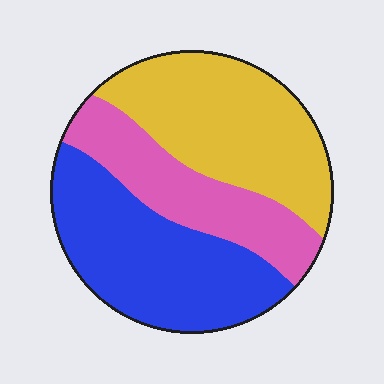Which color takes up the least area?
Pink, at roughly 25%.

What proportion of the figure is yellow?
Yellow takes up about three eighths (3/8) of the figure.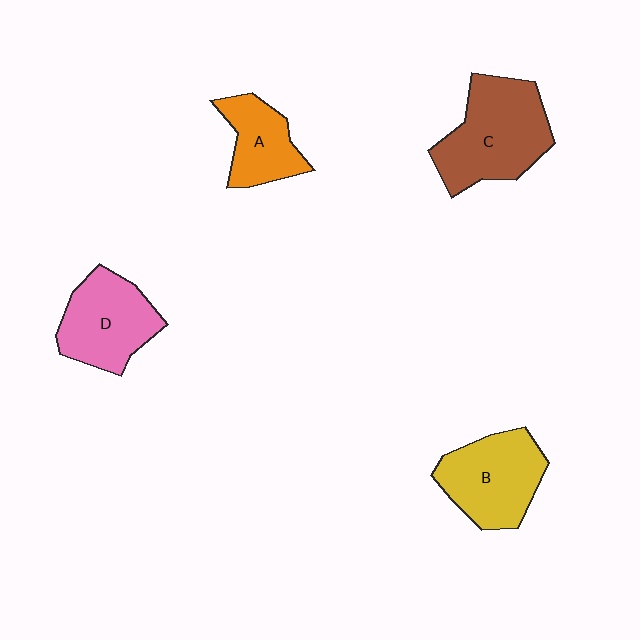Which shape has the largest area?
Shape C (brown).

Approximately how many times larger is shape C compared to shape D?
Approximately 1.3 times.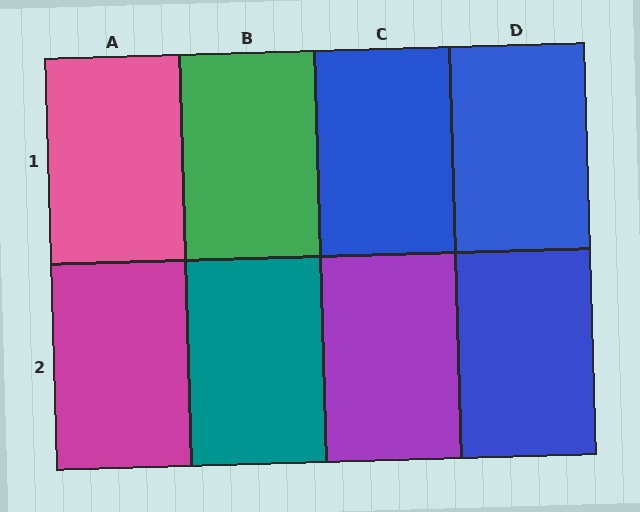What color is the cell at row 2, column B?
Teal.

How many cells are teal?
1 cell is teal.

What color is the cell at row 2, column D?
Blue.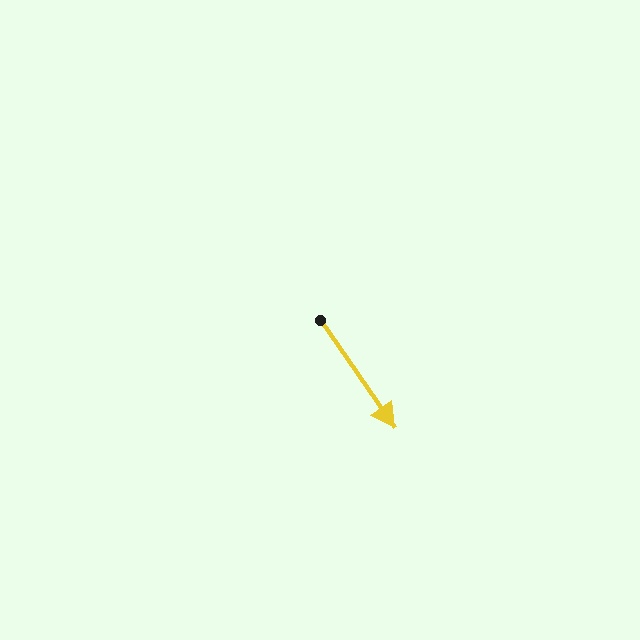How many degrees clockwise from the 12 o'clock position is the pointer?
Approximately 145 degrees.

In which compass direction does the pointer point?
Southeast.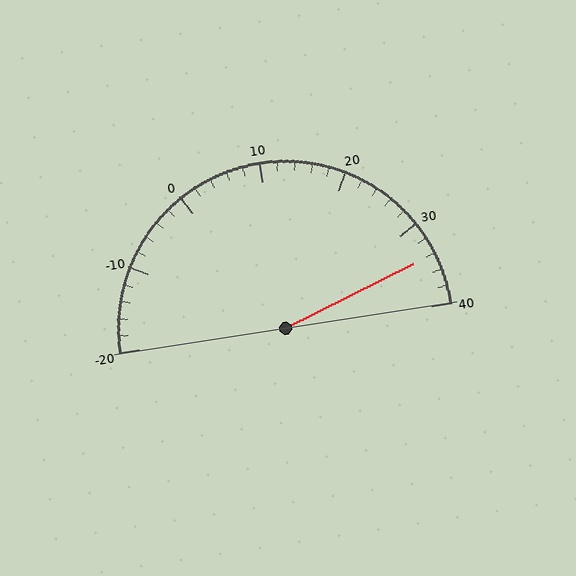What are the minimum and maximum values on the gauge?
The gauge ranges from -20 to 40.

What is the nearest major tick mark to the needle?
The nearest major tick mark is 30.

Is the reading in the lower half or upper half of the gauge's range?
The reading is in the upper half of the range (-20 to 40).